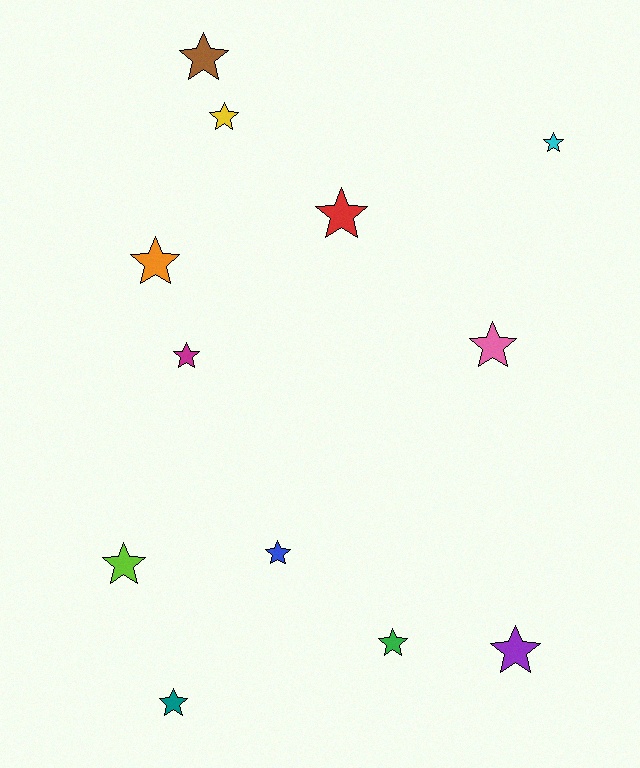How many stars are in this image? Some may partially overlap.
There are 12 stars.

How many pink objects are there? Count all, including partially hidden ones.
There is 1 pink object.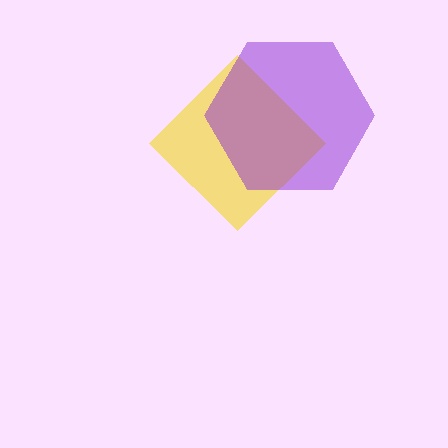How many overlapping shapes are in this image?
There are 2 overlapping shapes in the image.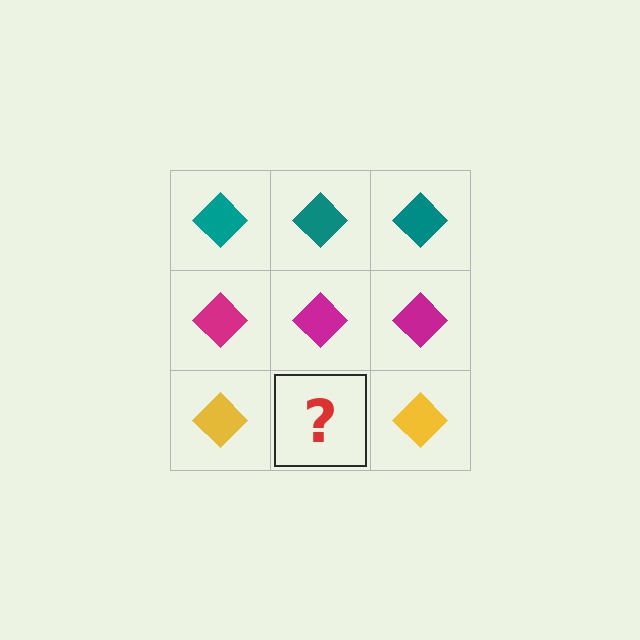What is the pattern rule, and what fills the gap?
The rule is that each row has a consistent color. The gap should be filled with a yellow diamond.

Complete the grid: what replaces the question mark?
The question mark should be replaced with a yellow diamond.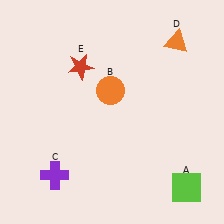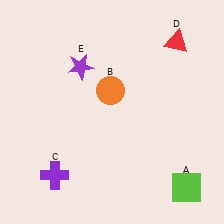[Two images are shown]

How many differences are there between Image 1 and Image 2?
There are 2 differences between the two images.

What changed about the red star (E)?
In Image 1, E is red. In Image 2, it changed to purple.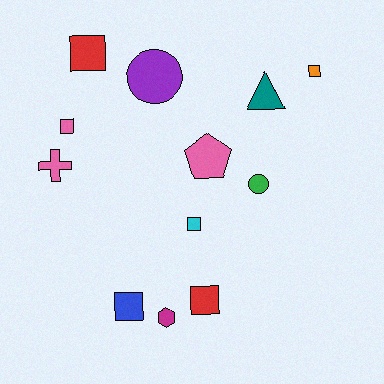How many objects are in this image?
There are 12 objects.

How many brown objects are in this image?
There are no brown objects.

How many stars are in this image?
There are no stars.